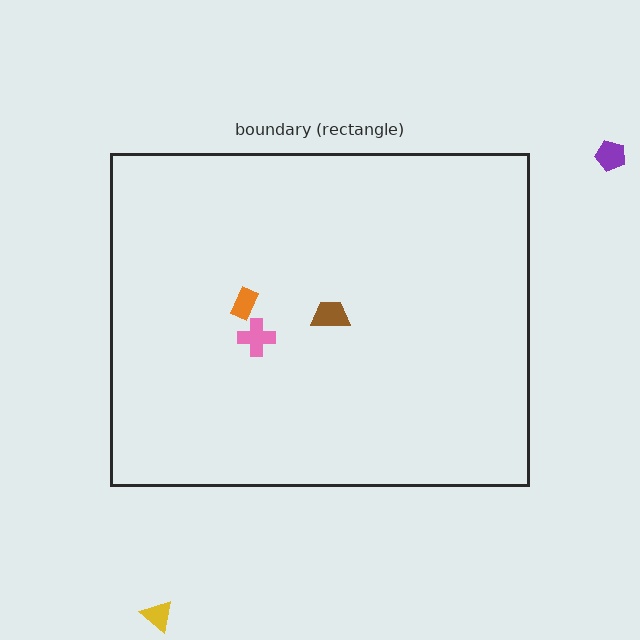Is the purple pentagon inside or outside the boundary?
Outside.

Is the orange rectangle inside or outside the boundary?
Inside.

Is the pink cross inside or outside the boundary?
Inside.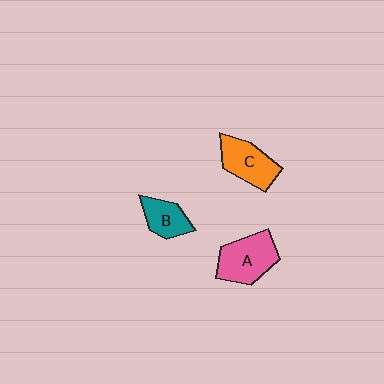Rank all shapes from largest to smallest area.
From largest to smallest: A (pink), C (orange), B (teal).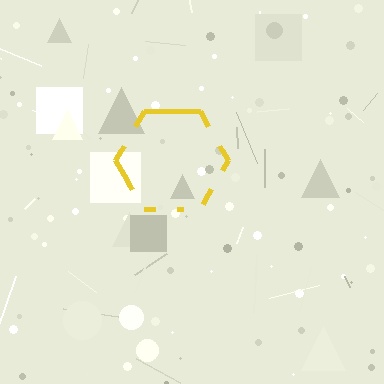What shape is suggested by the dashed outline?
The dashed outline suggests a hexagon.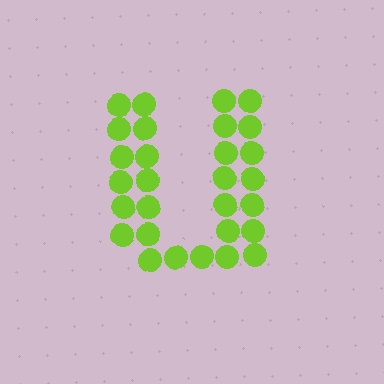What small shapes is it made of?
It is made of small circles.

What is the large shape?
The large shape is the letter U.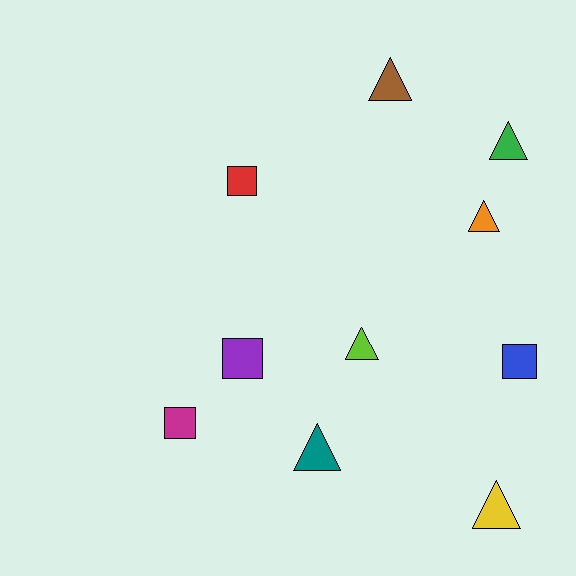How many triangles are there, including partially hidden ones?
There are 6 triangles.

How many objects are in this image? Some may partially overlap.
There are 10 objects.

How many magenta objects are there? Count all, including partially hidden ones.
There is 1 magenta object.